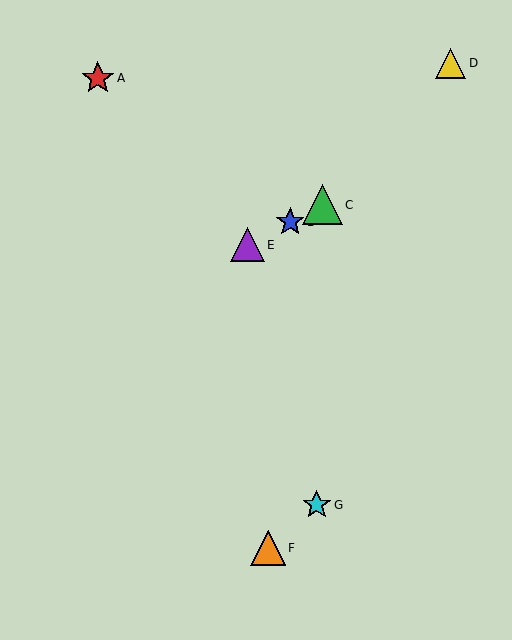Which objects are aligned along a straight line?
Objects B, C, E are aligned along a straight line.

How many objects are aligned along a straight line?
3 objects (B, C, E) are aligned along a straight line.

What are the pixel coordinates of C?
Object C is at (322, 205).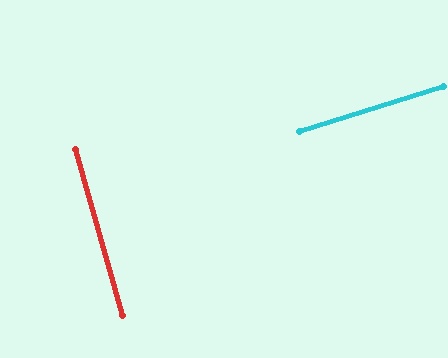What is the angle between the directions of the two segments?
Approximately 89 degrees.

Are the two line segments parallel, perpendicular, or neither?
Perpendicular — they meet at approximately 89°.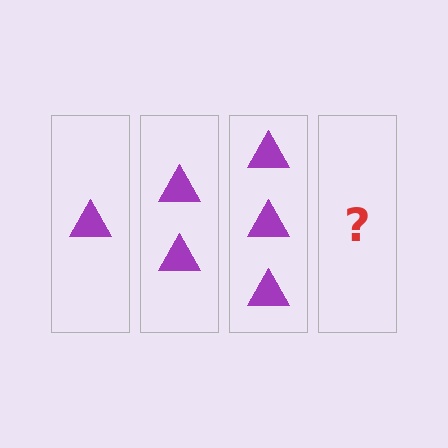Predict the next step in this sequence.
The next step is 4 triangles.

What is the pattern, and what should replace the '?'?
The pattern is that each step adds one more triangle. The '?' should be 4 triangles.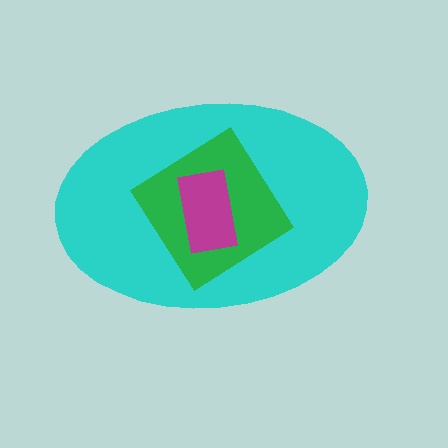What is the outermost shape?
The cyan ellipse.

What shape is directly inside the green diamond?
The magenta rectangle.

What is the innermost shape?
The magenta rectangle.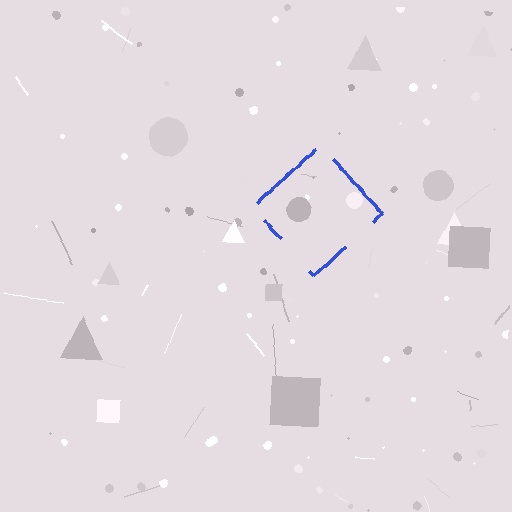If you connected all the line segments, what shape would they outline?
They would outline a diamond.